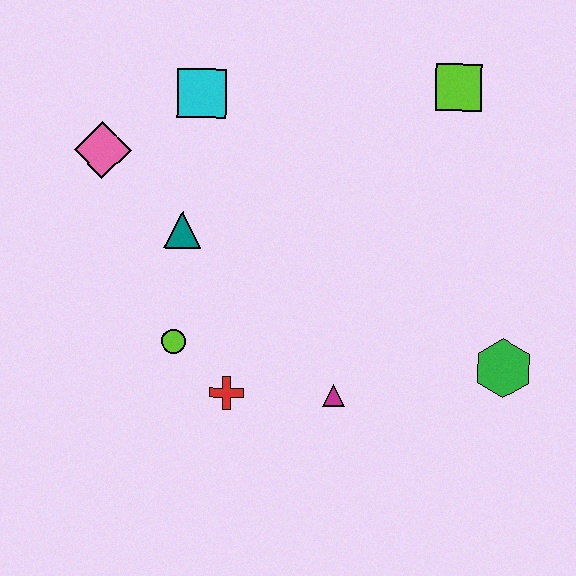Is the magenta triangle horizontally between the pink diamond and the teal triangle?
No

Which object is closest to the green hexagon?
The magenta triangle is closest to the green hexagon.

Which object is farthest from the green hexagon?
The pink diamond is farthest from the green hexagon.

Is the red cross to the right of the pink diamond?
Yes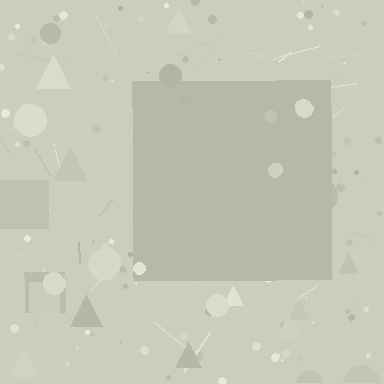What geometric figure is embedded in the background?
A square is embedded in the background.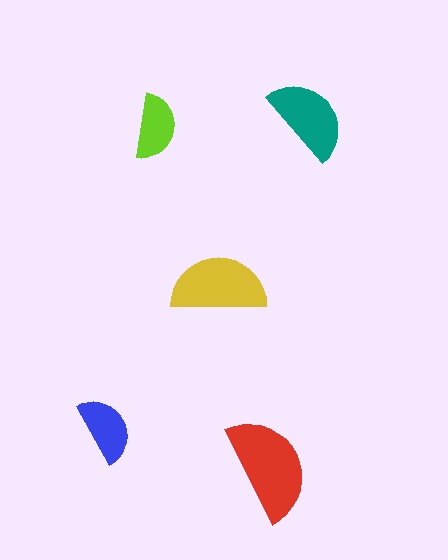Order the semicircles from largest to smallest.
the red one, the yellow one, the teal one, the blue one, the lime one.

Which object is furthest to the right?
The teal semicircle is rightmost.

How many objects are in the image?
There are 5 objects in the image.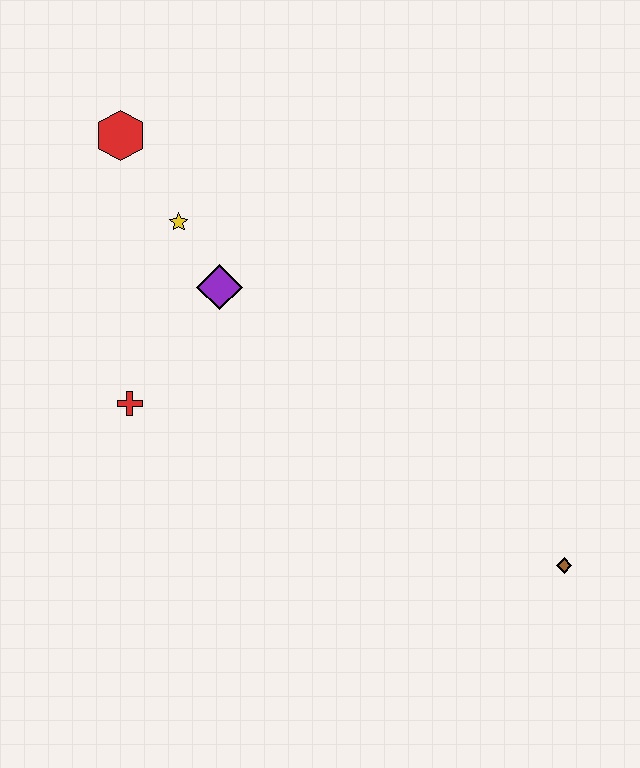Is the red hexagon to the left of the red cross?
Yes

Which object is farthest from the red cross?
The brown diamond is farthest from the red cross.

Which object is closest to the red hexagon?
The yellow star is closest to the red hexagon.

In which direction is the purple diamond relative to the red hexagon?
The purple diamond is below the red hexagon.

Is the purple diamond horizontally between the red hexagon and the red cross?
No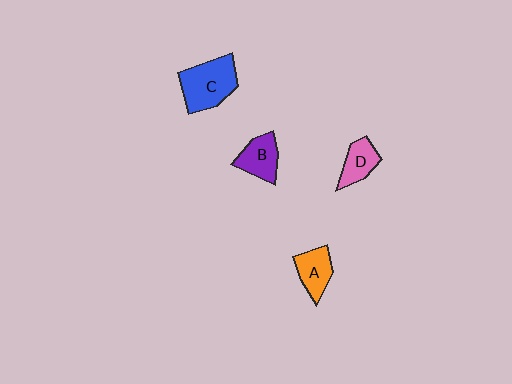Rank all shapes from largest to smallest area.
From largest to smallest: C (blue), B (purple), A (orange), D (pink).